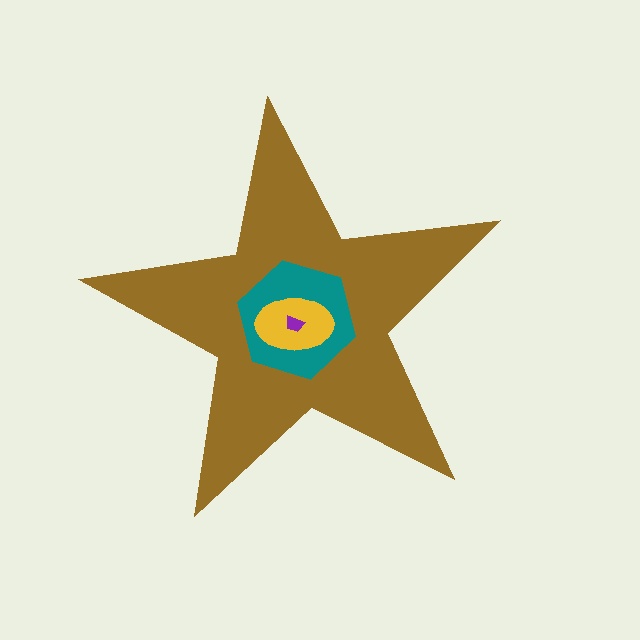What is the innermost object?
The purple trapezoid.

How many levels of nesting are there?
4.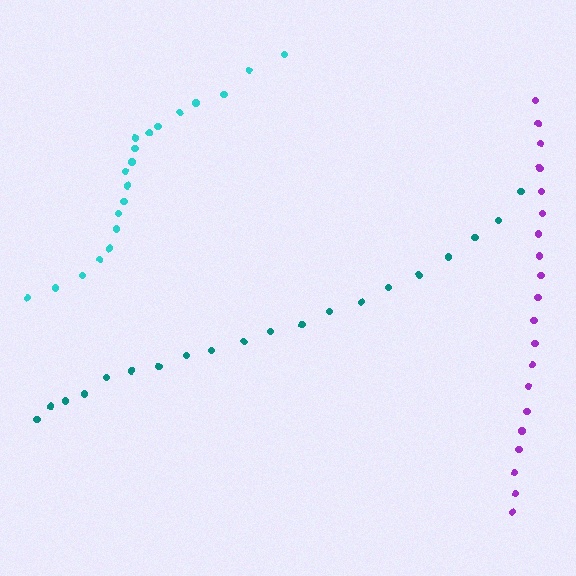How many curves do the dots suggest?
There are 3 distinct paths.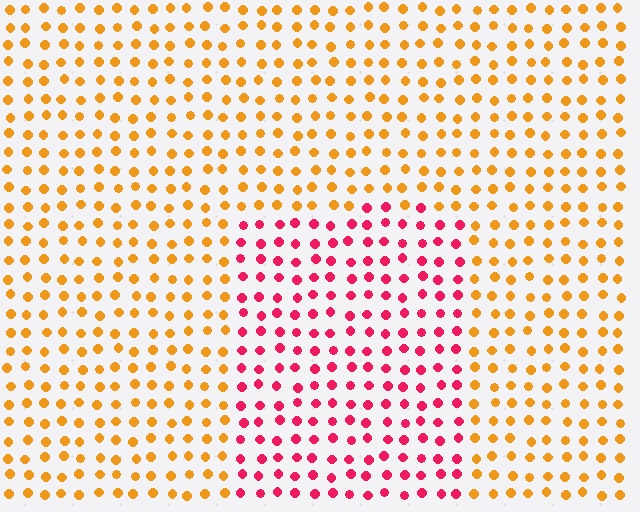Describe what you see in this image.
The image is filled with small orange elements in a uniform arrangement. A rectangle-shaped region is visible where the elements are tinted to a slightly different hue, forming a subtle color boundary.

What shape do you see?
I see a rectangle.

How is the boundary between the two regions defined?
The boundary is defined purely by a slight shift in hue (about 56 degrees). Spacing, size, and orientation are identical on both sides.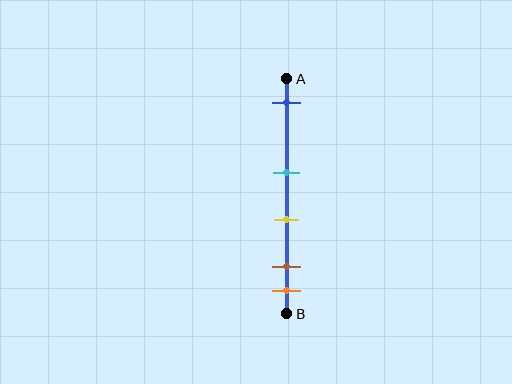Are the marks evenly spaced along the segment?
No, the marks are not evenly spaced.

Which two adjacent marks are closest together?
The brown and orange marks are the closest adjacent pair.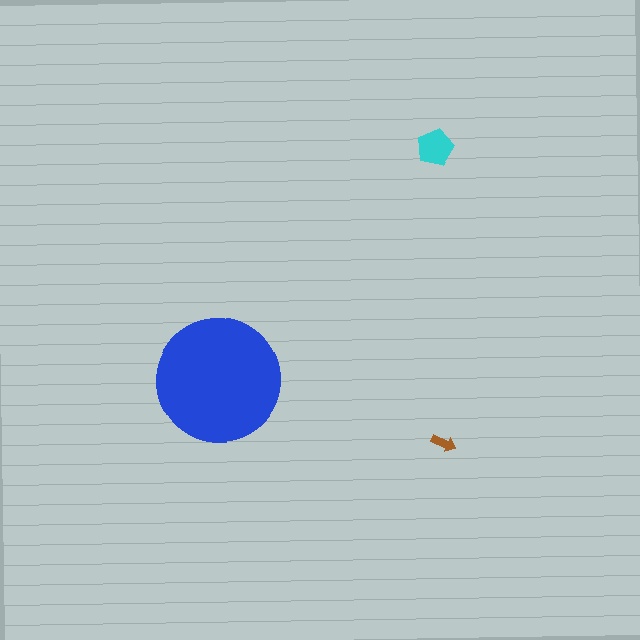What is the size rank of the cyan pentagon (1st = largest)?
2nd.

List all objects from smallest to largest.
The brown arrow, the cyan pentagon, the blue circle.